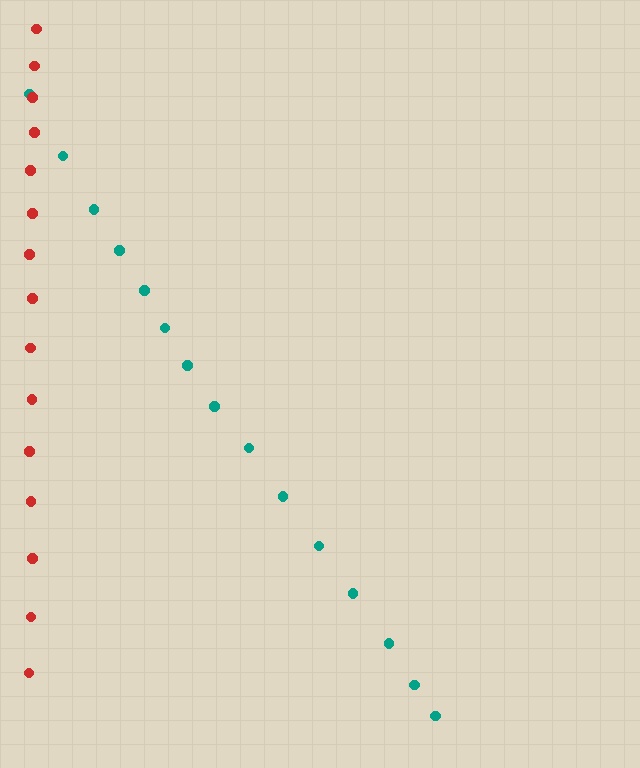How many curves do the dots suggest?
There are 2 distinct paths.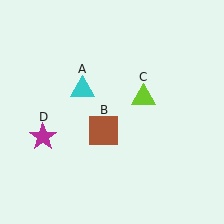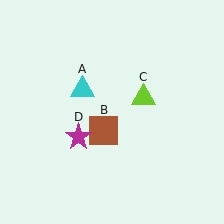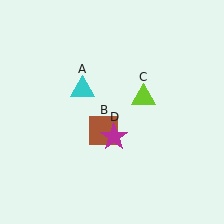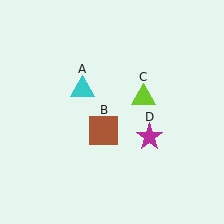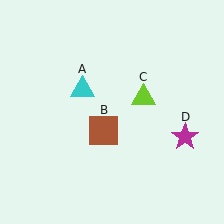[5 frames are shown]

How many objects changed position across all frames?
1 object changed position: magenta star (object D).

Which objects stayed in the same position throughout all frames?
Cyan triangle (object A) and brown square (object B) and lime triangle (object C) remained stationary.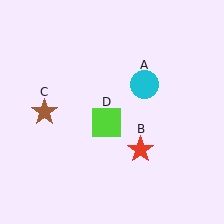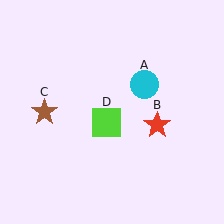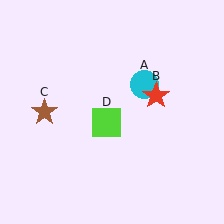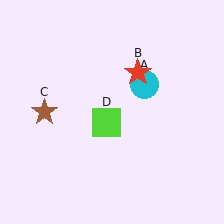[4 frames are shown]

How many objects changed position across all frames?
1 object changed position: red star (object B).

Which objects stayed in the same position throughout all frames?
Cyan circle (object A) and brown star (object C) and lime square (object D) remained stationary.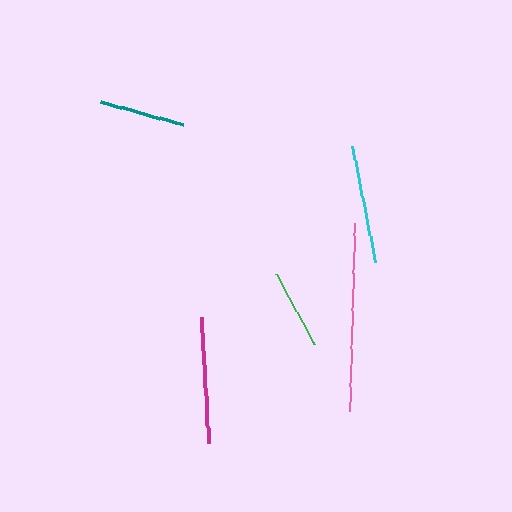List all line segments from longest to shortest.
From longest to shortest: pink, magenta, cyan, teal, green.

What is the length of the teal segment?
The teal segment is approximately 85 pixels long.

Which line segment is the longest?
The pink line is the longest at approximately 187 pixels.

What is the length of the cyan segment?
The cyan segment is approximately 118 pixels long.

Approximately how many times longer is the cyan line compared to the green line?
The cyan line is approximately 1.5 times the length of the green line.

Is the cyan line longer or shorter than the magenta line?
The magenta line is longer than the cyan line.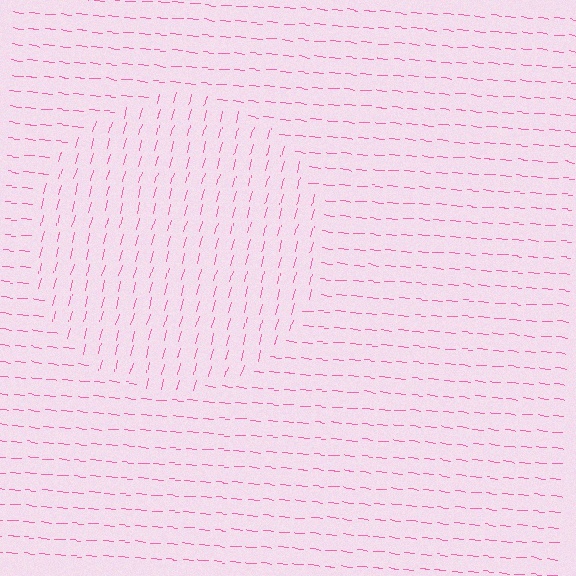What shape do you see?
I see a circle.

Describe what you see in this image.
The image is filled with small pink line segments. A circle region in the image has lines oriented differently from the surrounding lines, creating a visible texture boundary.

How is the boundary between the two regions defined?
The boundary is defined purely by a change in line orientation (approximately 81 degrees difference). All lines are the same color and thickness.